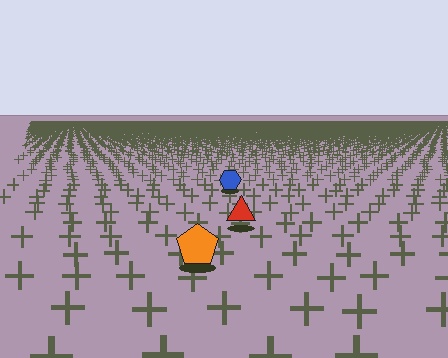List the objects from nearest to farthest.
From nearest to farthest: the orange pentagon, the red triangle, the blue hexagon.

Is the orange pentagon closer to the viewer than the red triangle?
Yes. The orange pentagon is closer — you can tell from the texture gradient: the ground texture is coarser near it.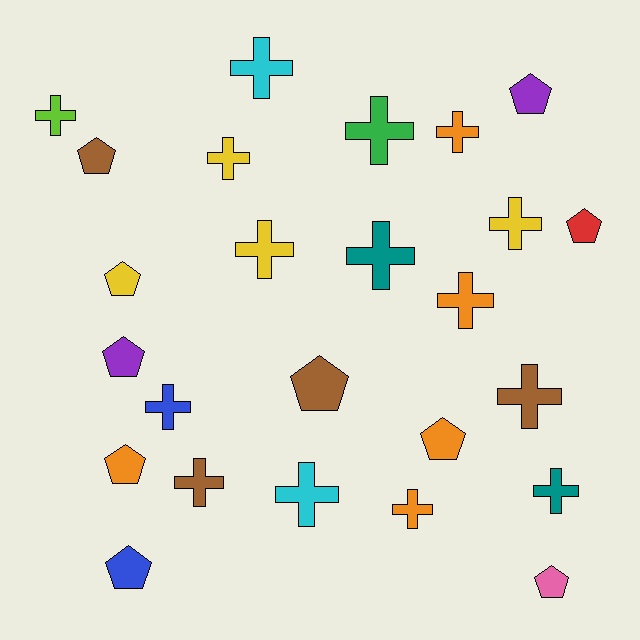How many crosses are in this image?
There are 15 crosses.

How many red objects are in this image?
There is 1 red object.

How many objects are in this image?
There are 25 objects.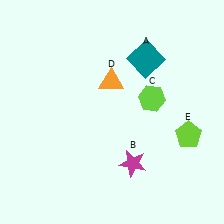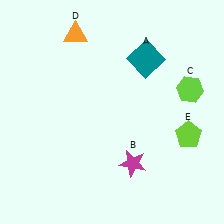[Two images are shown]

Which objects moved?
The objects that moved are: the lime hexagon (C), the orange triangle (D).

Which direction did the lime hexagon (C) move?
The lime hexagon (C) moved right.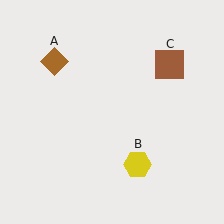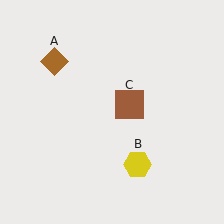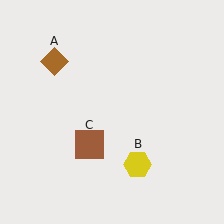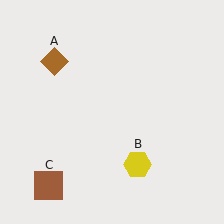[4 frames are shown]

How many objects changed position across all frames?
1 object changed position: brown square (object C).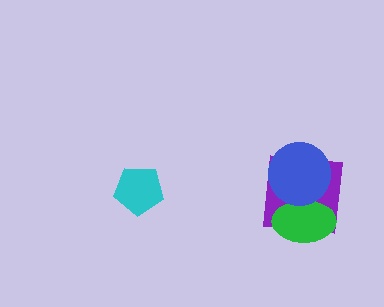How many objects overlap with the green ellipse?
2 objects overlap with the green ellipse.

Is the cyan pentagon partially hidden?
No, no other shape covers it.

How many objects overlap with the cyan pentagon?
0 objects overlap with the cyan pentagon.